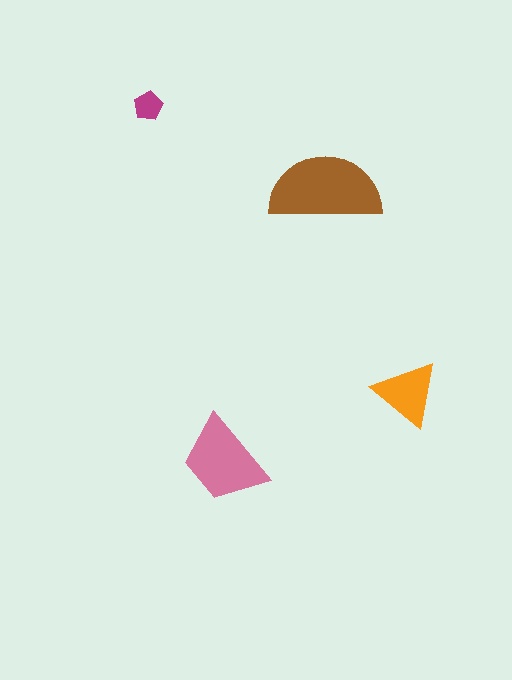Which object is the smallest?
The magenta pentagon.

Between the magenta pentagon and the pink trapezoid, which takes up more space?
The pink trapezoid.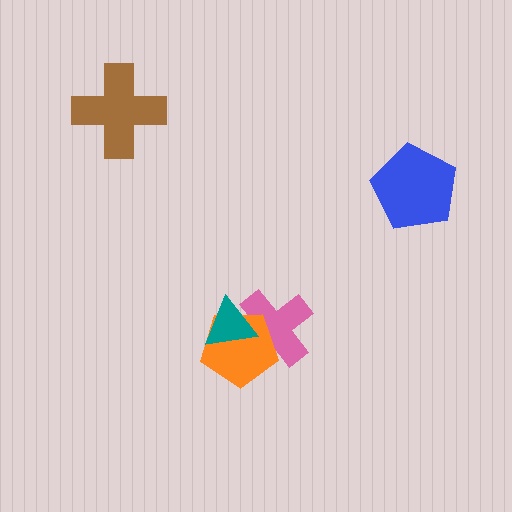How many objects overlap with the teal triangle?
2 objects overlap with the teal triangle.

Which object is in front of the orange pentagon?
The teal triangle is in front of the orange pentagon.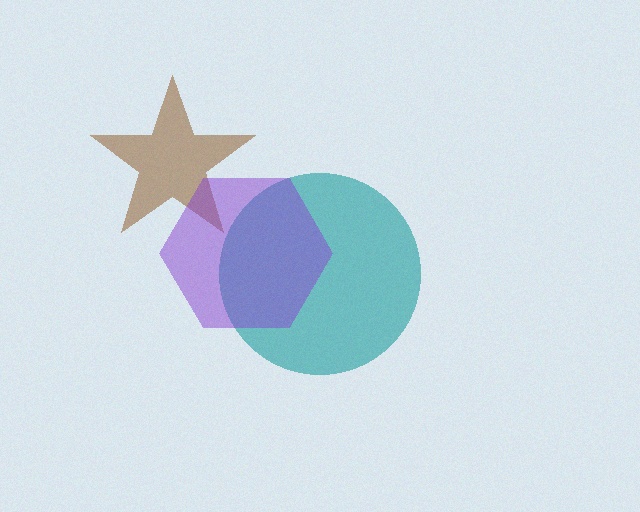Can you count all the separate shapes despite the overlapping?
Yes, there are 3 separate shapes.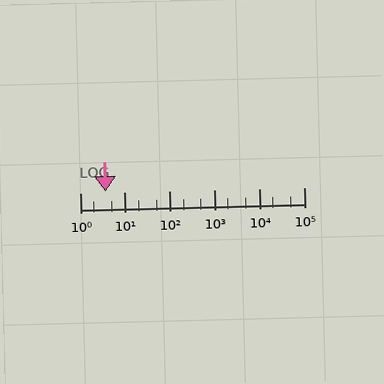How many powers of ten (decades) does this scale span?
The scale spans 5 decades, from 1 to 100000.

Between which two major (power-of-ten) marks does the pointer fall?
The pointer is between 1 and 10.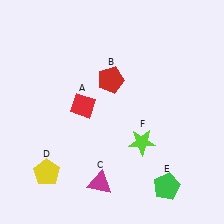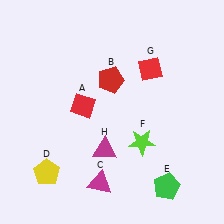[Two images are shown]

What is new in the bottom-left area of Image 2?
A magenta triangle (H) was added in the bottom-left area of Image 2.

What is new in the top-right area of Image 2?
A red diamond (G) was added in the top-right area of Image 2.